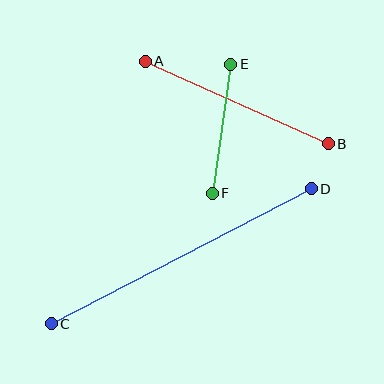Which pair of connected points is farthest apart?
Points C and D are farthest apart.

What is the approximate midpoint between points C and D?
The midpoint is at approximately (181, 256) pixels.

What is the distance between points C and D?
The distance is approximately 293 pixels.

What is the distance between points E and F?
The distance is approximately 130 pixels.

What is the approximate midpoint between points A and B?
The midpoint is at approximately (237, 102) pixels.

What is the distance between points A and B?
The distance is approximately 201 pixels.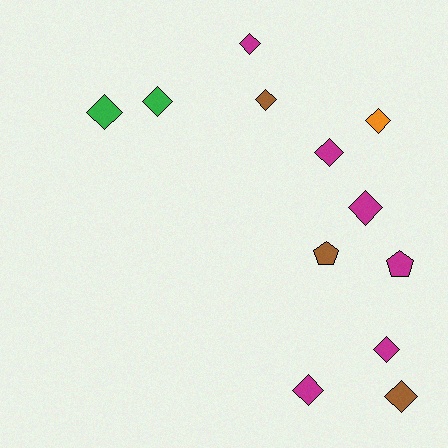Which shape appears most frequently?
Diamond, with 10 objects.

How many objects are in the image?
There are 12 objects.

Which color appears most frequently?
Magenta, with 6 objects.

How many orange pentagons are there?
There are no orange pentagons.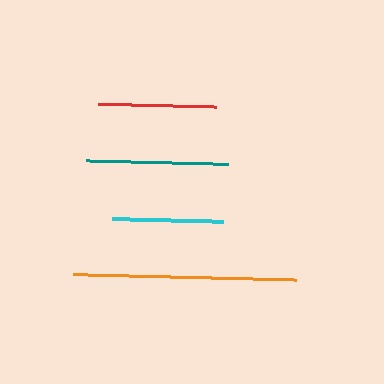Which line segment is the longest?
The orange line is the longest at approximately 223 pixels.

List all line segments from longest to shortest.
From longest to shortest: orange, teal, red, cyan.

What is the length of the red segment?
The red segment is approximately 118 pixels long.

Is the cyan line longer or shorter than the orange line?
The orange line is longer than the cyan line.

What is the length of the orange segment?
The orange segment is approximately 223 pixels long.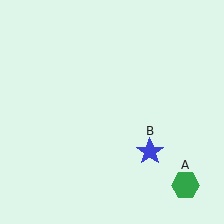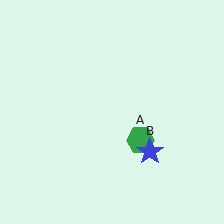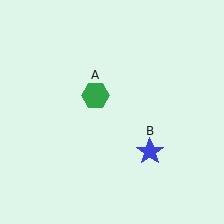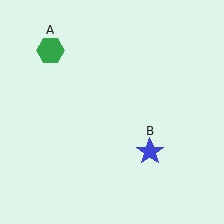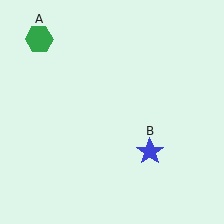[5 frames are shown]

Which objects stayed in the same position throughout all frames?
Blue star (object B) remained stationary.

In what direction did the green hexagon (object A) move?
The green hexagon (object A) moved up and to the left.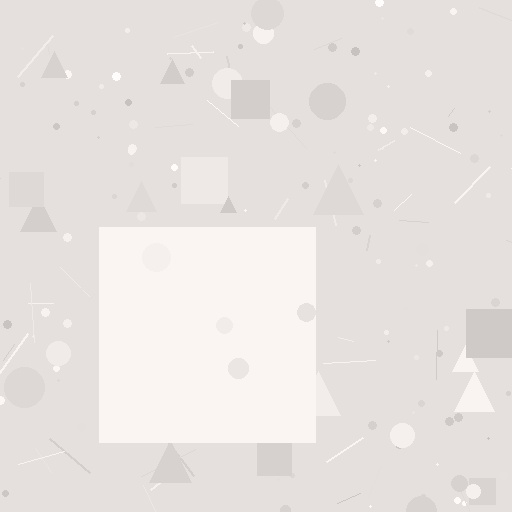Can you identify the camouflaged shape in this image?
The camouflaged shape is a square.